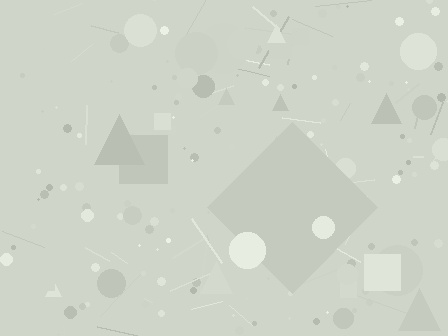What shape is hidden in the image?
A diamond is hidden in the image.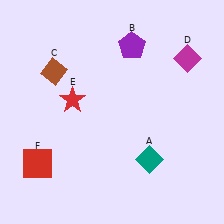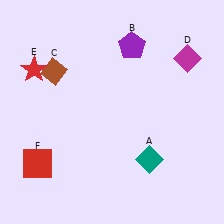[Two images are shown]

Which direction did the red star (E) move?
The red star (E) moved left.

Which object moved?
The red star (E) moved left.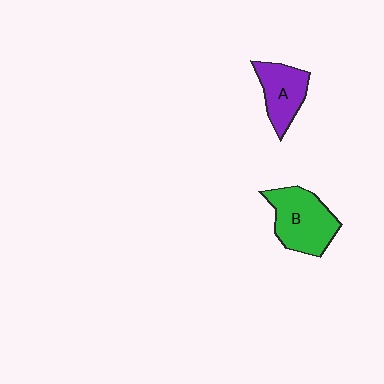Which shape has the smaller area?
Shape A (purple).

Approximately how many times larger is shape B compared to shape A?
Approximately 1.4 times.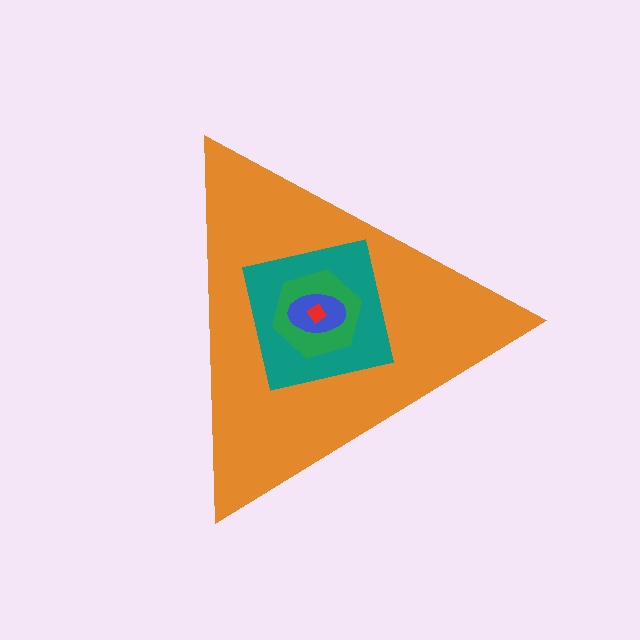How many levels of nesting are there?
5.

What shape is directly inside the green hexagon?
The blue ellipse.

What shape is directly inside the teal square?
The green hexagon.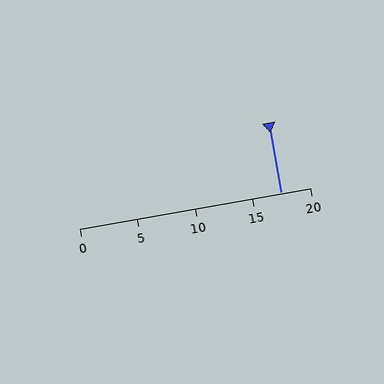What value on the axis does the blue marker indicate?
The marker indicates approximately 17.5.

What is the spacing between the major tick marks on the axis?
The major ticks are spaced 5 apart.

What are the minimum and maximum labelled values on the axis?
The axis runs from 0 to 20.